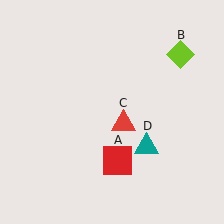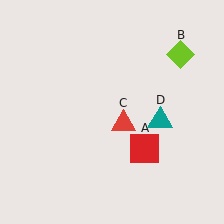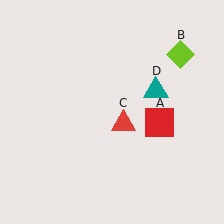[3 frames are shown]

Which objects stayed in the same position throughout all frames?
Lime diamond (object B) and red triangle (object C) remained stationary.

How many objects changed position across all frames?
2 objects changed position: red square (object A), teal triangle (object D).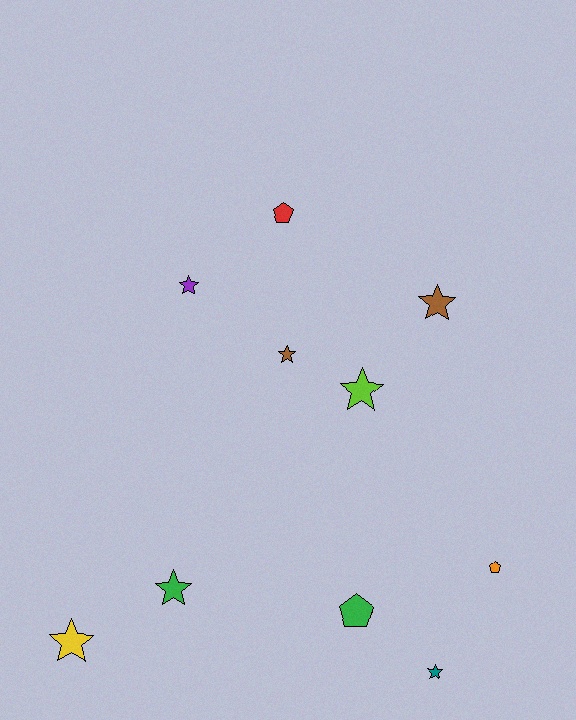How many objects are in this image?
There are 10 objects.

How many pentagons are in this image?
There are 3 pentagons.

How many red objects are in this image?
There is 1 red object.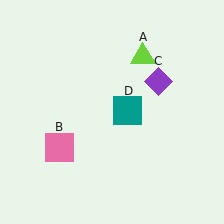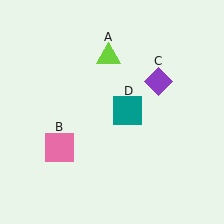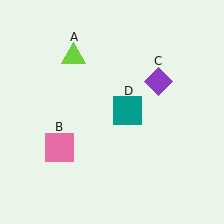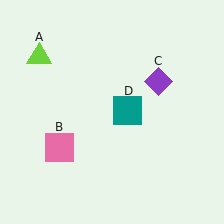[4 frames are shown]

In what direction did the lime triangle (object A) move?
The lime triangle (object A) moved left.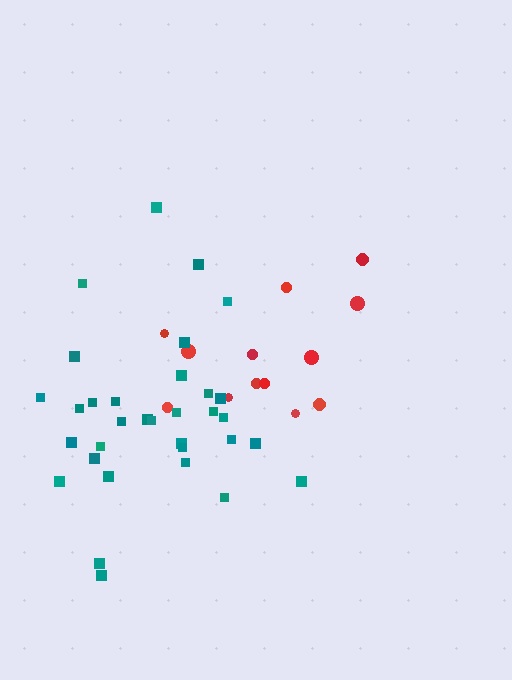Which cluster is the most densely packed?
Teal.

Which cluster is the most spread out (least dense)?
Red.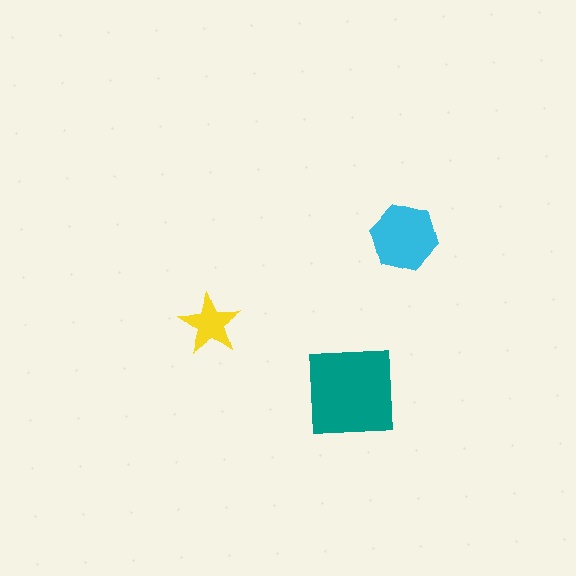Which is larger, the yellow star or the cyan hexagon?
The cyan hexagon.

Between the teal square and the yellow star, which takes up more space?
The teal square.